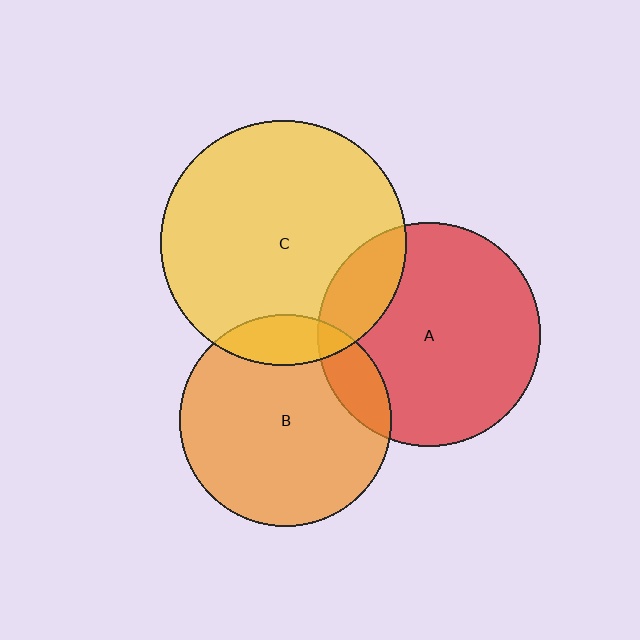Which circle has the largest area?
Circle C (yellow).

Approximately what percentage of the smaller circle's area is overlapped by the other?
Approximately 15%.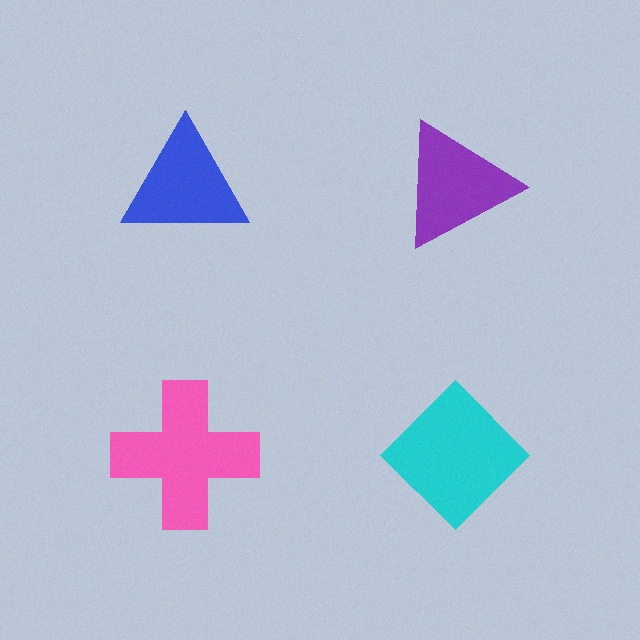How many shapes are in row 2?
2 shapes.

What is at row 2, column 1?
A pink cross.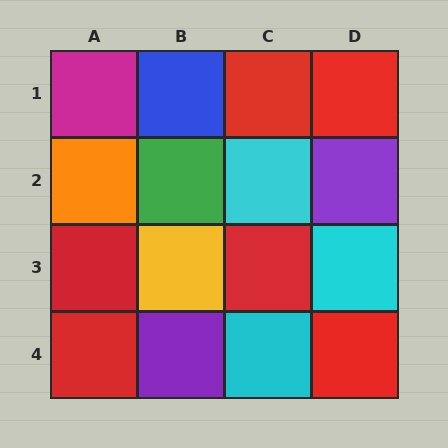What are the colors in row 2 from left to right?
Orange, green, cyan, purple.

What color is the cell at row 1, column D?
Red.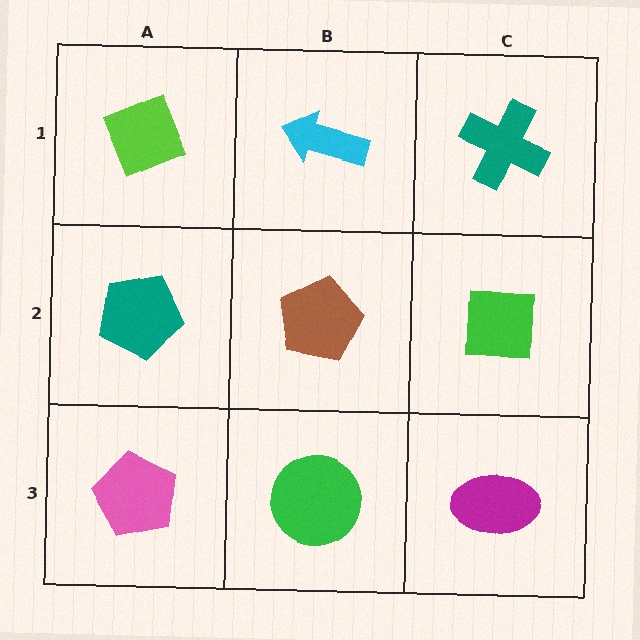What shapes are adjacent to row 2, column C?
A teal cross (row 1, column C), a magenta ellipse (row 3, column C), a brown pentagon (row 2, column B).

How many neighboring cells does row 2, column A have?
3.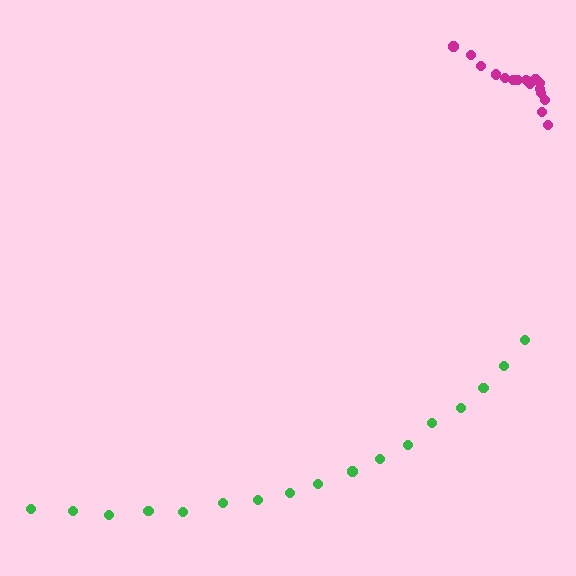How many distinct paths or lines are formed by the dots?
There are 2 distinct paths.